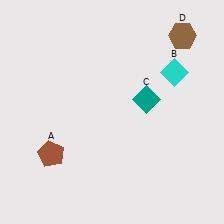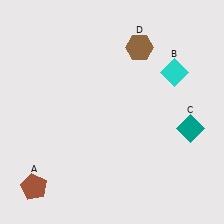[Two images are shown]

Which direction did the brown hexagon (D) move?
The brown hexagon (D) moved left.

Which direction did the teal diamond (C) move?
The teal diamond (C) moved right.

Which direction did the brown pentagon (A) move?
The brown pentagon (A) moved down.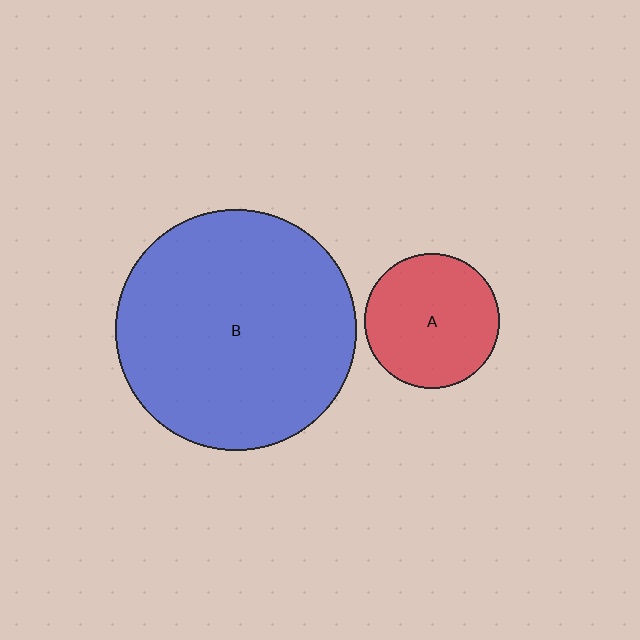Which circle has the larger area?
Circle B (blue).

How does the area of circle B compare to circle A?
Approximately 3.2 times.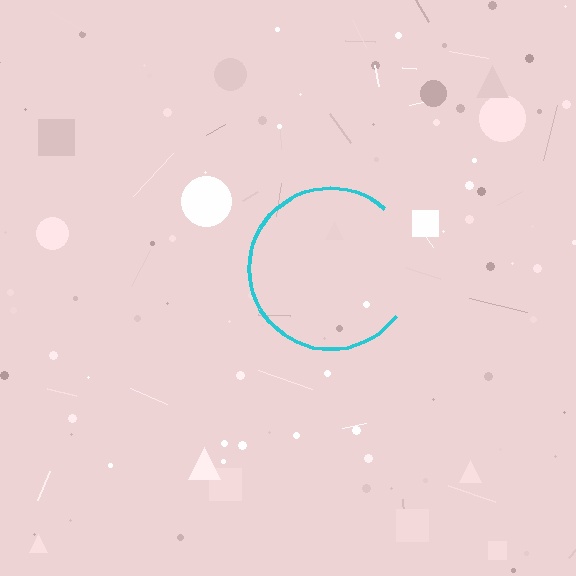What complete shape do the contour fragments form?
The contour fragments form a circle.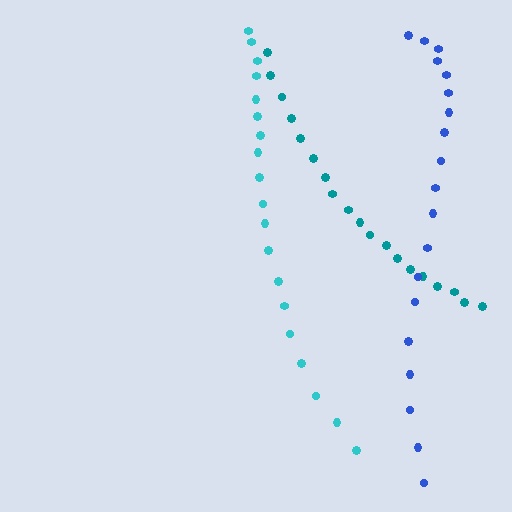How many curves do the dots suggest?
There are 3 distinct paths.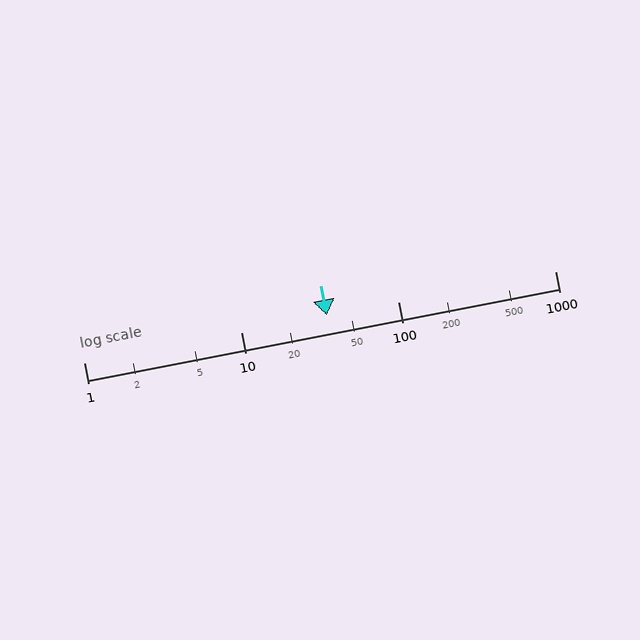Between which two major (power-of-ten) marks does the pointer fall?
The pointer is between 10 and 100.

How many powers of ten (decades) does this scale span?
The scale spans 3 decades, from 1 to 1000.